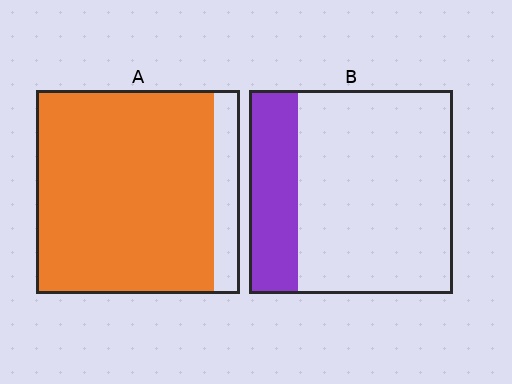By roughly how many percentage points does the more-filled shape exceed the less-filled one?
By roughly 65 percentage points (A over B).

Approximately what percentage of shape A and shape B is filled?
A is approximately 85% and B is approximately 25%.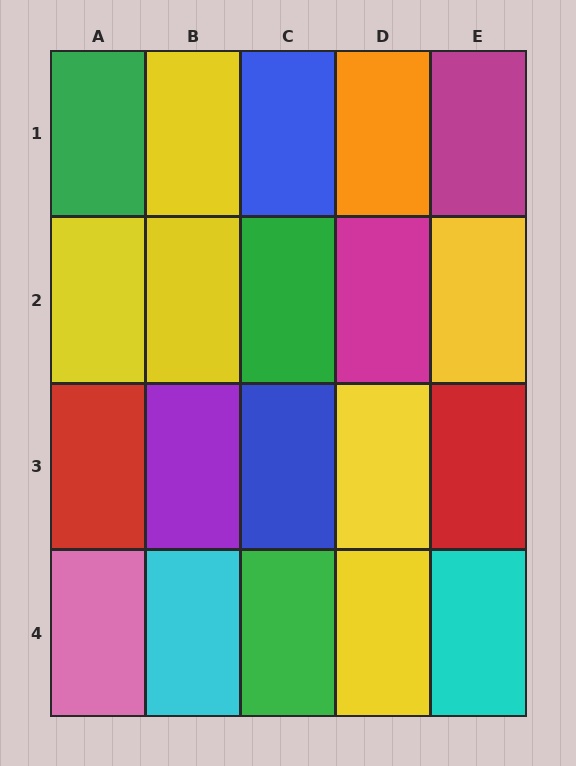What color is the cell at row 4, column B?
Cyan.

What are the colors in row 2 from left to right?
Yellow, yellow, green, magenta, yellow.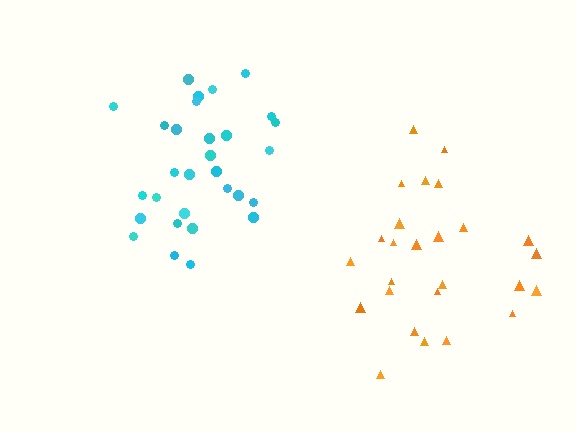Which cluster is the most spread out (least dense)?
Orange.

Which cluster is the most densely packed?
Cyan.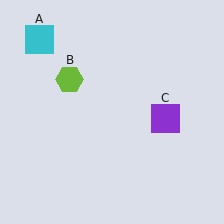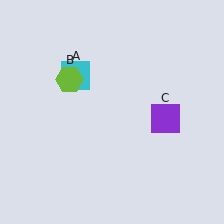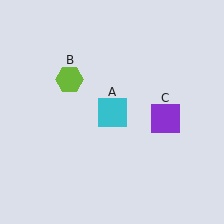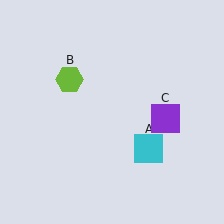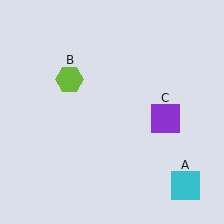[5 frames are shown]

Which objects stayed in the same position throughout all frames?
Lime hexagon (object B) and purple square (object C) remained stationary.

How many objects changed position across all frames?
1 object changed position: cyan square (object A).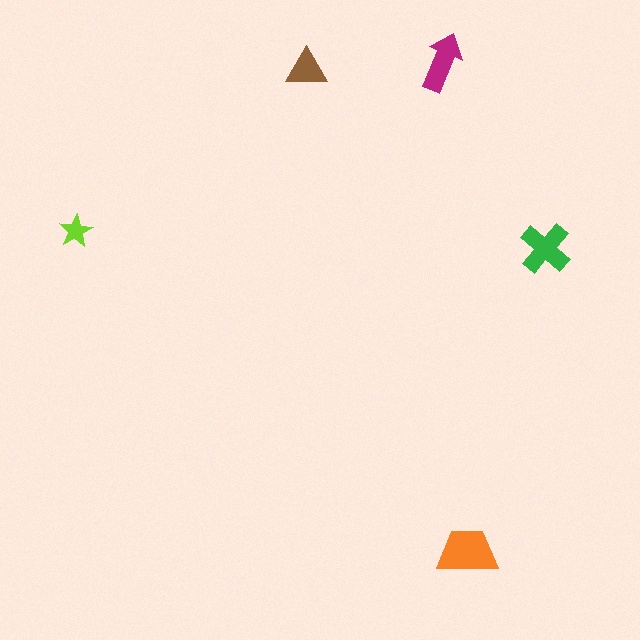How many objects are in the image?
There are 5 objects in the image.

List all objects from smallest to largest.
The lime star, the brown triangle, the magenta arrow, the green cross, the orange trapezoid.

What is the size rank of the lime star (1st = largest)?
5th.